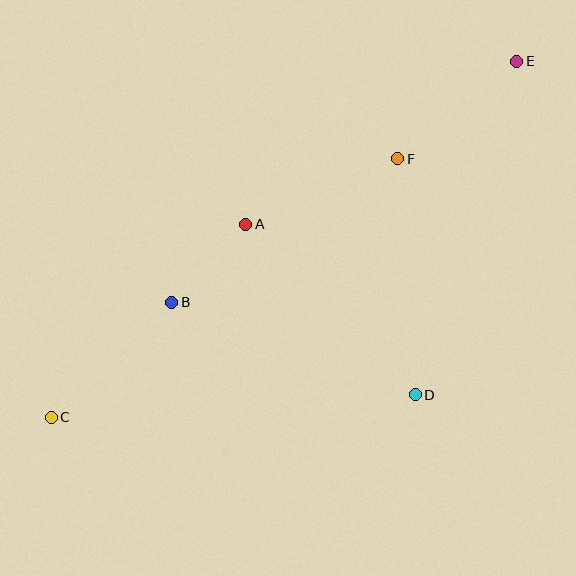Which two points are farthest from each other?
Points C and E are farthest from each other.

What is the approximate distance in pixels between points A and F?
The distance between A and F is approximately 165 pixels.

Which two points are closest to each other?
Points A and B are closest to each other.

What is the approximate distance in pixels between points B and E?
The distance between B and E is approximately 421 pixels.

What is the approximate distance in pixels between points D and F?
The distance between D and F is approximately 236 pixels.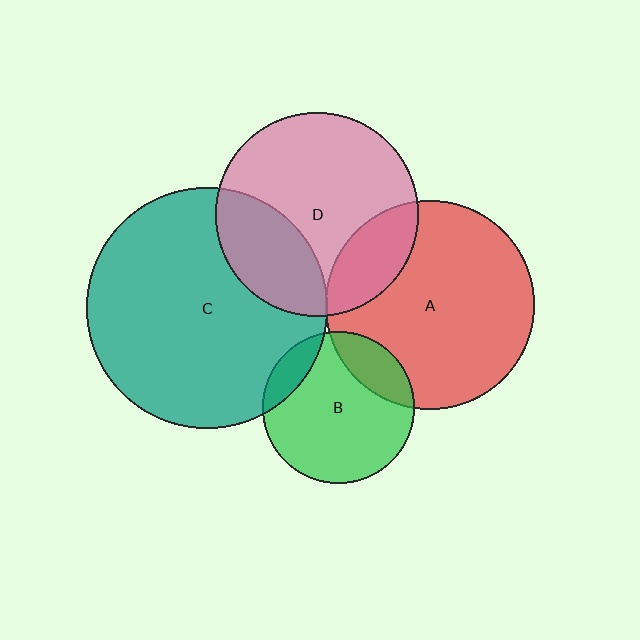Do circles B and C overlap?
Yes.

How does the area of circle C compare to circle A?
Approximately 1.3 times.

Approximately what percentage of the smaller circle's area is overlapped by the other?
Approximately 15%.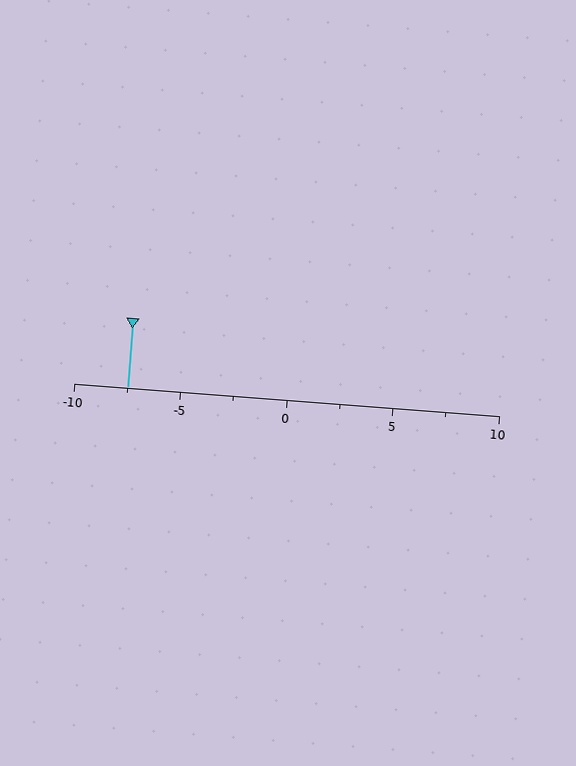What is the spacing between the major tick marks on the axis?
The major ticks are spaced 5 apart.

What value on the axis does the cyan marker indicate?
The marker indicates approximately -7.5.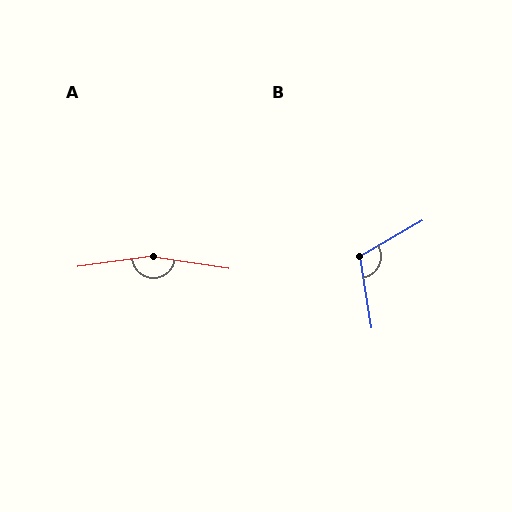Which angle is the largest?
A, at approximately 164 degrees.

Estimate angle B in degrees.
Approximately 110 degrees.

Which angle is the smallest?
B, at approximately 110 degrees.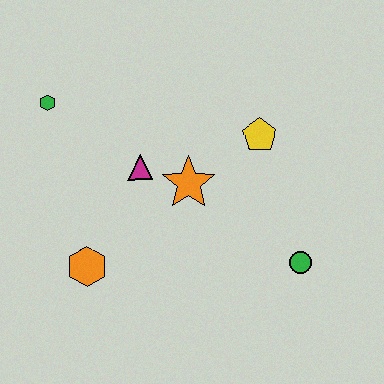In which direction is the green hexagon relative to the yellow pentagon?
The green hexagon is to the left of the yellow pentagon.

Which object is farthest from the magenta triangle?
The green circle is farthest from the magenta triangle.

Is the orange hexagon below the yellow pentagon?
Yes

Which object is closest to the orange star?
The magenta triangle is closest to the orange star.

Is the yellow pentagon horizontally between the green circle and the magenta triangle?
Yes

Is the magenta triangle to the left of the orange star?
Yes